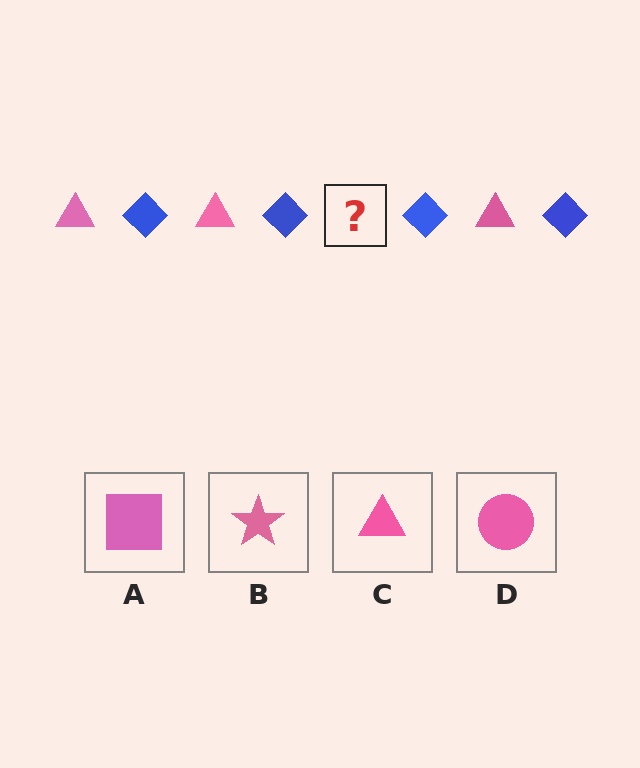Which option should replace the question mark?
Option C.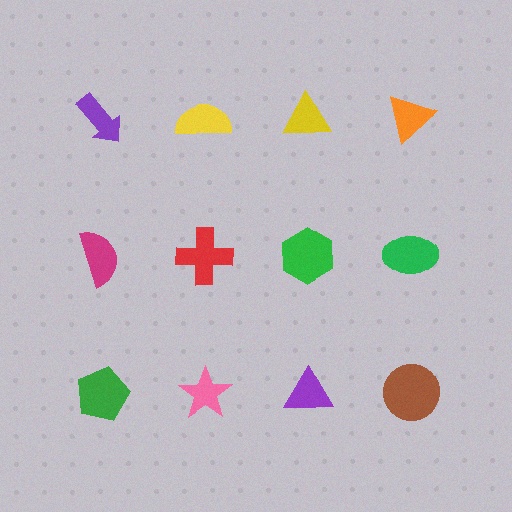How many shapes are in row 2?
4 shapes.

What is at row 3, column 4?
A brown circle.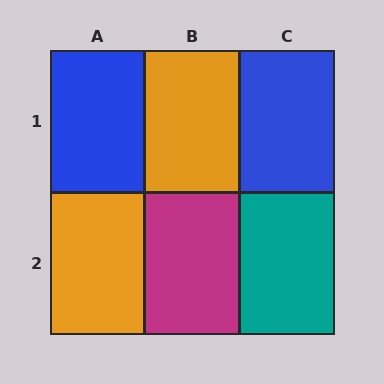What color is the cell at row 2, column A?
Orange.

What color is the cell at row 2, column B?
Magenta.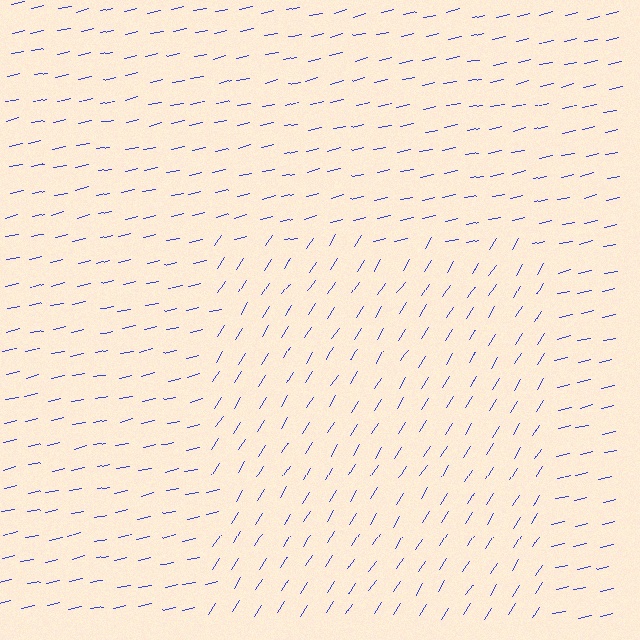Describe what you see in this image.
The image is filled with small blue line segments. A rectangle region in the image has lines oriented differently from the surrounding lines, creating a visible texture boundary.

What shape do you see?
I see a rectangle.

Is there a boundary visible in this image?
Yes, there is a texture boundary formed by a change in line orientation.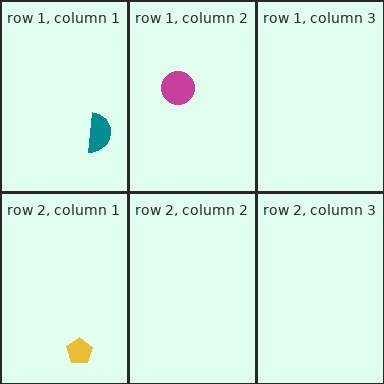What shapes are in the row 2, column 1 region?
The yellow pentagon.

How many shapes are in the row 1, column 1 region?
1.